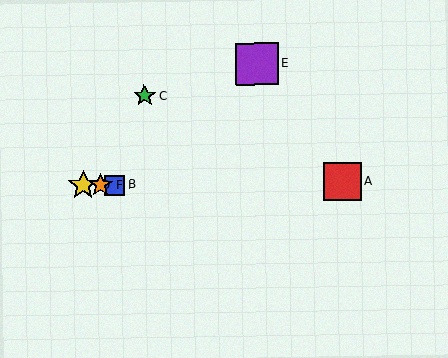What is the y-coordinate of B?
Object B is at y≈185.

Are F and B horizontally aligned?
Yes, both are at y≈185.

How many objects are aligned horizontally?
4 objects (A, B, D, F) are aligned horizontally.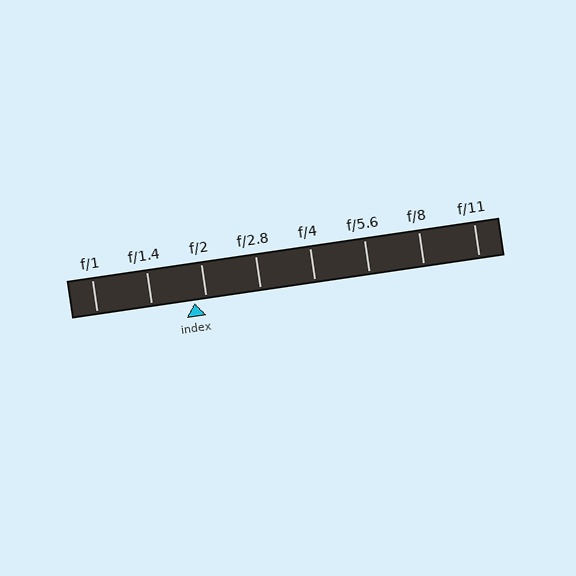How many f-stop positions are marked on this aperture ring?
There are 8 f-stop positions marked.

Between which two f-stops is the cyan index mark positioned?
The index mark is between f/1.4 and f/2.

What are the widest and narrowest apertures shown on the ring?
The widest aperture shown is f/1 and the narrowest is f/11.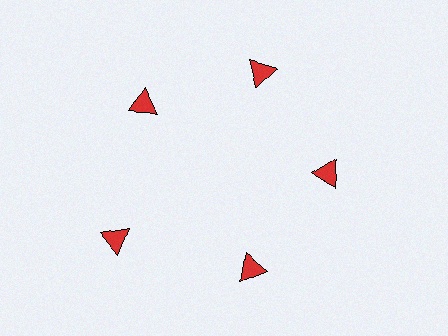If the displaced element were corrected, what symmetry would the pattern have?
It would have 5-fold rotational symmetry — the pattern would map onto itself every 72 degrees.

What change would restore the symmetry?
The symmetry would be restored by moving it inward, back onto the ring so that all 5 triangles sit at equal angles and equal distance from the center.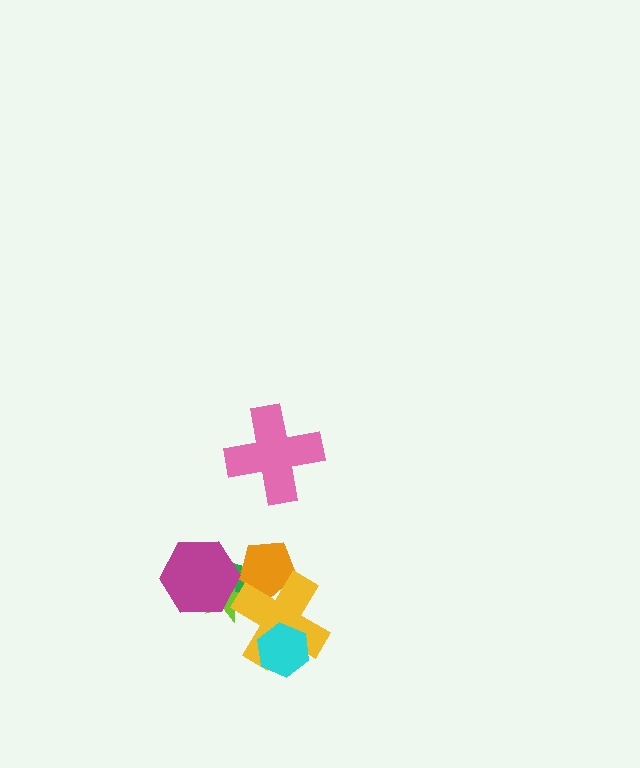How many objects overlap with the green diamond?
4 objects overlap with the green diamond.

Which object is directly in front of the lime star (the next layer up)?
The magenta hexagon is directly in front of the lime star.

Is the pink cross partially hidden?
No, no other shape covers it.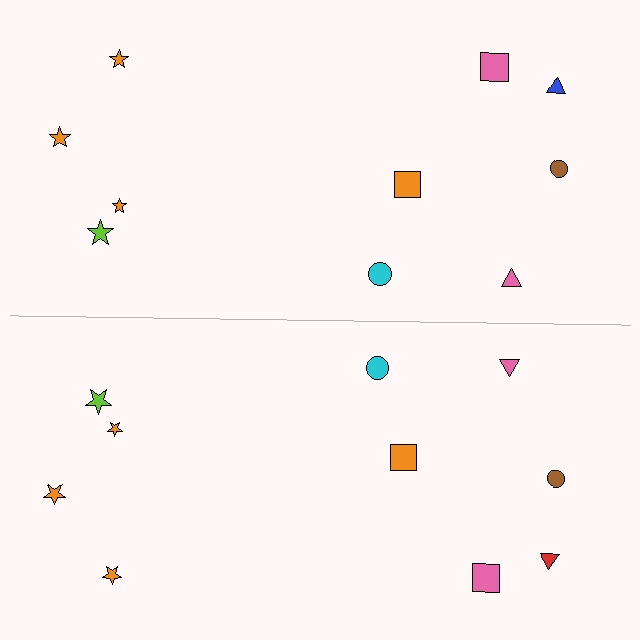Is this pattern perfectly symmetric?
No, the pattern is not perfectly symmetric. The red triangle on the bottom side breaks the symmetry — its mirror counterpart is blue.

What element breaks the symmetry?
The red triangle on the bottom side breaks the symmetry — its mirror counterpart is blue.